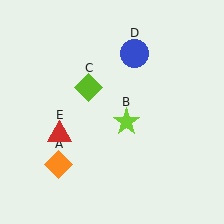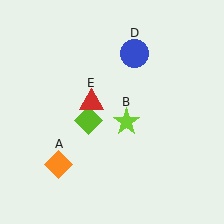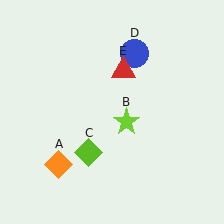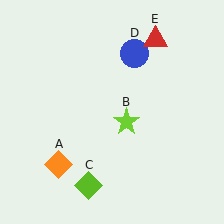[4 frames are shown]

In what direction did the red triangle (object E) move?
The red triangle (object E) moved up and to the right.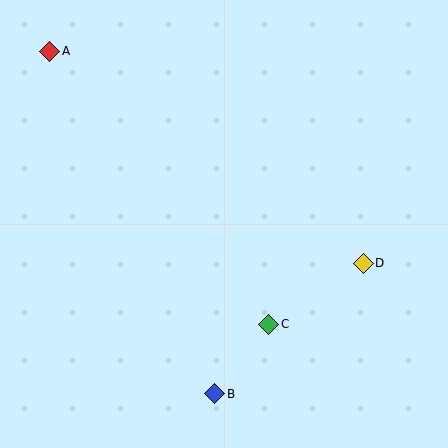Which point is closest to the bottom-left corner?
Point B is closest to the bottom-left corner.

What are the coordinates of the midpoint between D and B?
The midpoint between D and B is at (289, 329).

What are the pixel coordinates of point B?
Point B is at (215, 394).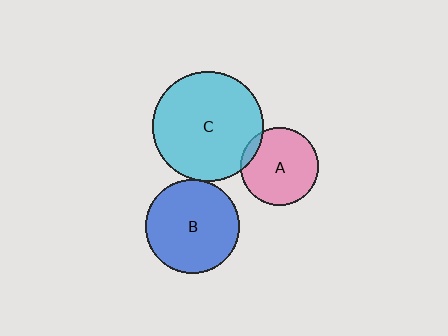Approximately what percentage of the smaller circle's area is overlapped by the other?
Approximately 10%.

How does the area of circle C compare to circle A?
Approximately 2.0 times.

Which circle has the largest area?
Circle C (cyan).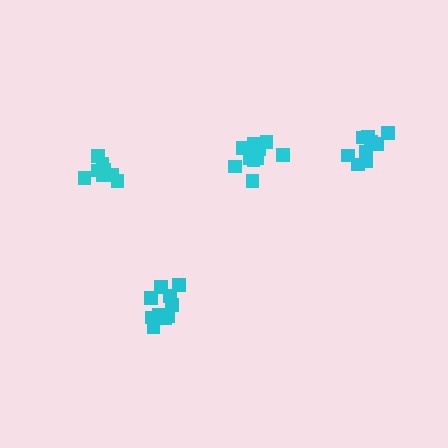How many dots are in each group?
Group 1: 12 dots, Group 2: 10 dots, Group 3: 8 dots, Group 4: 9 dots (39 total).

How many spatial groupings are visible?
There are 4 spatial groupings.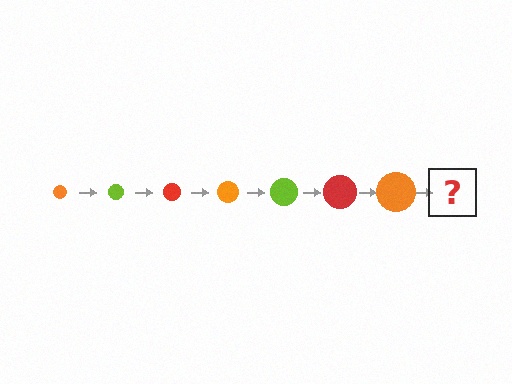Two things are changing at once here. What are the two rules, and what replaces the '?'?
The two rules are that the circle grows larger each step and the color cycles through orange, lime, and red. The '?' should be a lime circle, larger than the previous one.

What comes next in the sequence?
The next element should be a lime circle, larger than the previous one.